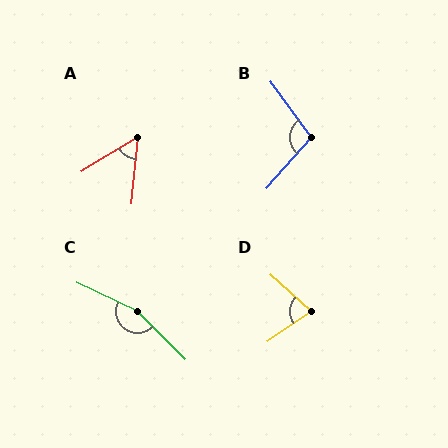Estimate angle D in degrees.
Approximately 77 degrees.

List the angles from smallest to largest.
A (54°), D (77°), B (103°), C (160°).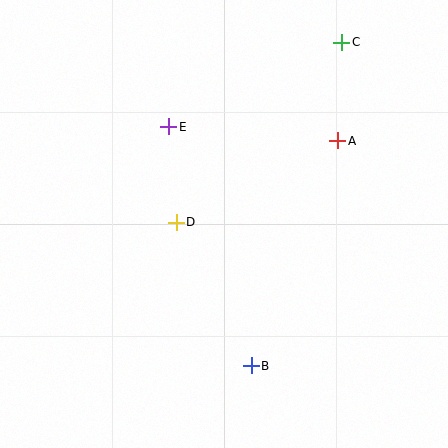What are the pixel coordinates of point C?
Point C is at (342, 42).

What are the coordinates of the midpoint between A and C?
The midpoint between A and C is at (340, 92).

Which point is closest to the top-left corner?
Point E is closest to the top-left corner.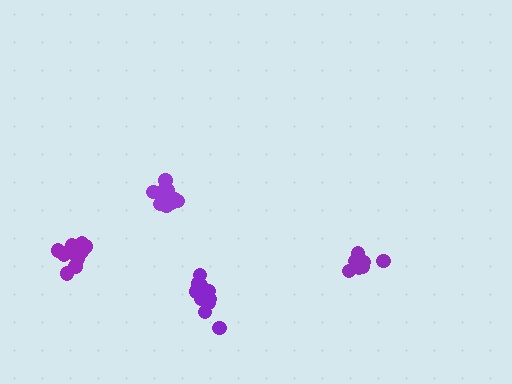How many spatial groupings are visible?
There are 4 spatial groupings.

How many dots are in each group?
Group 1: 13 dots, Group 2: 9 dots, Group 3: 11 dots, Group 4: 14 dots (47 total).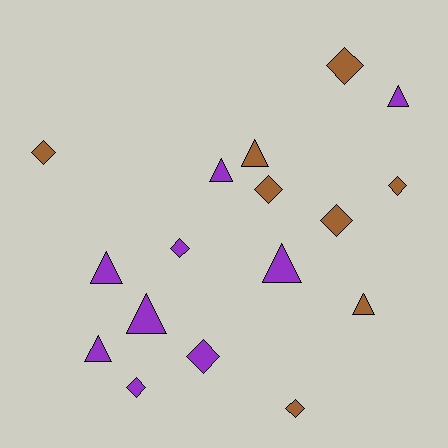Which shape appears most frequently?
Diamond, with 9 objects.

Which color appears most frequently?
Purple, with 9 objects.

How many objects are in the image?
There are 17 objects.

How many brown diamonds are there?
There are 6 brown diamonds.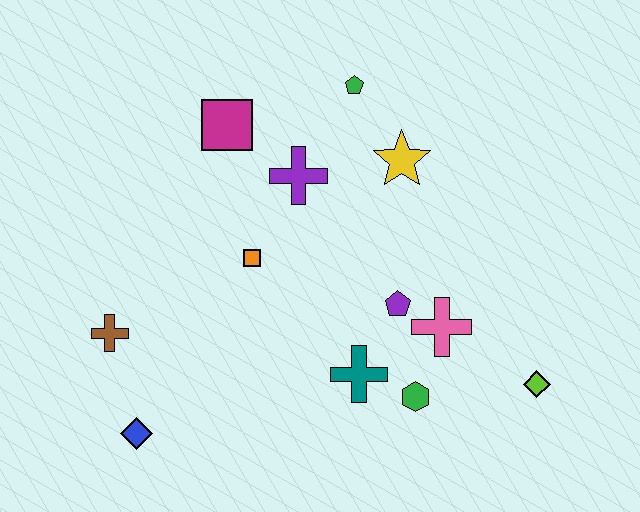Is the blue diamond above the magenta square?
No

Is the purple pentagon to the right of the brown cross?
Yes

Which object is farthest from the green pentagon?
The blue diamond is farthest from the green pentagon.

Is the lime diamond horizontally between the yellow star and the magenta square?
No